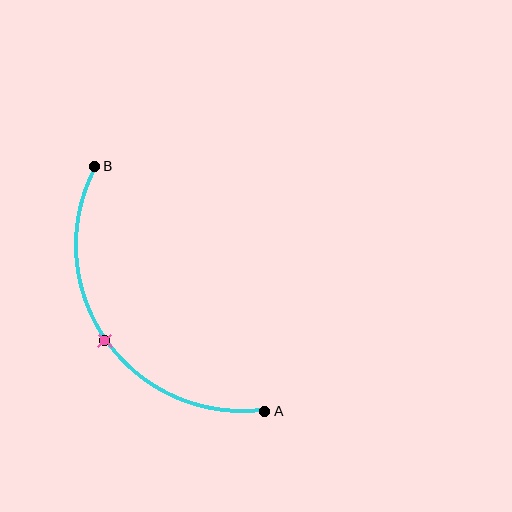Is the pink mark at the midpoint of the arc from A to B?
Yes. The pink mark lies on the arc at equal arc-length from both A and B — it is the arc midpoint.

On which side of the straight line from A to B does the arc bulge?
The arc bulges below and to the left of the straight line connecting A and B.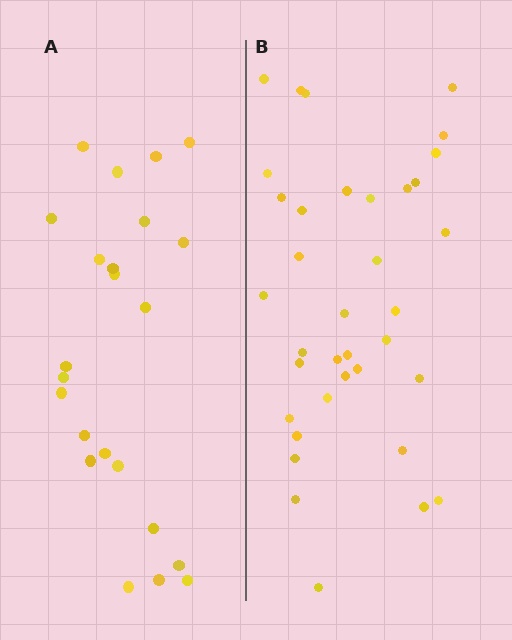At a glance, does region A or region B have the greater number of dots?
Region B (the right region) has more dots.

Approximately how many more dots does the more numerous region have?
Region B has approximately 15 more dots than region A.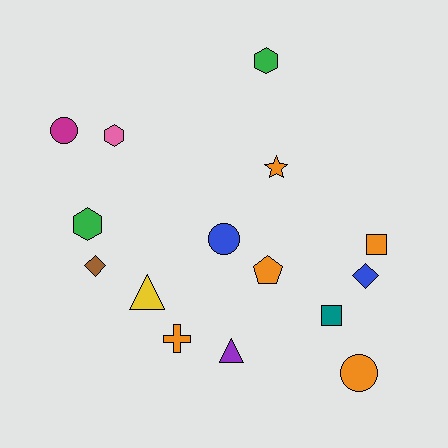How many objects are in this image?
There are 15 objects.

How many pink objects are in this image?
There is 1 pink object.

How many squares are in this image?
There are 2 squares.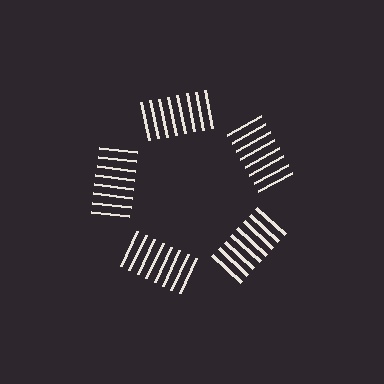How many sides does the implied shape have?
5 sides — the line-ends trace a pentagon.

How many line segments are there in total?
40 — 8 along each of the 5 edges.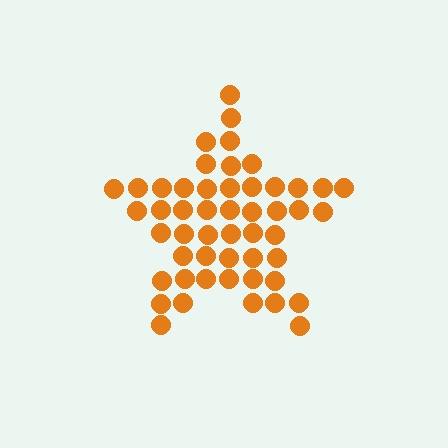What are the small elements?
The small elements are circles.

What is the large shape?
The large shape is a star.